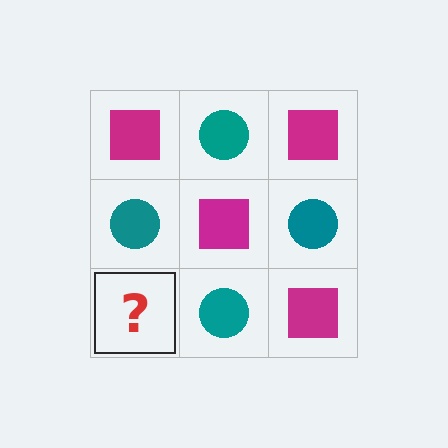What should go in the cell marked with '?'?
The missing cell should contain a magenta square.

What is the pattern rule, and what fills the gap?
The rule is that it alternates magenta square and teal circle in a checkerboard pattern. The gap should be filled with a magenta square.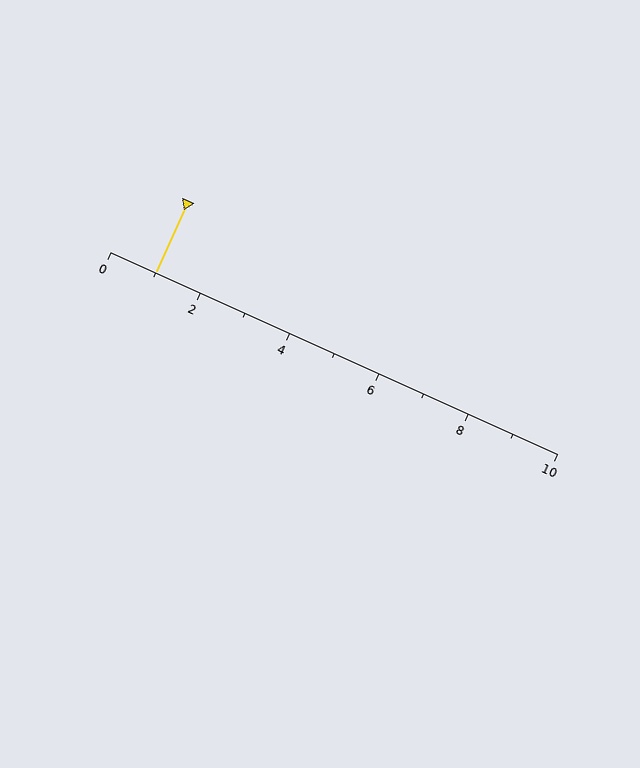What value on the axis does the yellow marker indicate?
The marker indicates approximately 1.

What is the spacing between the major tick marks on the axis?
The major ticks are spaced 2 apart.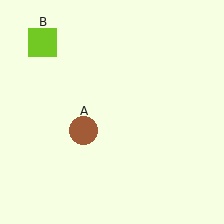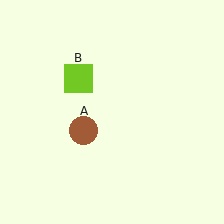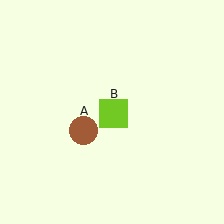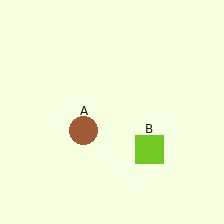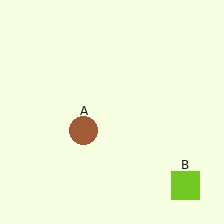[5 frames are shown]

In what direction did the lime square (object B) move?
The lime square (object B) moved down and to the right.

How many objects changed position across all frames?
1 object changed position: lime square (object B).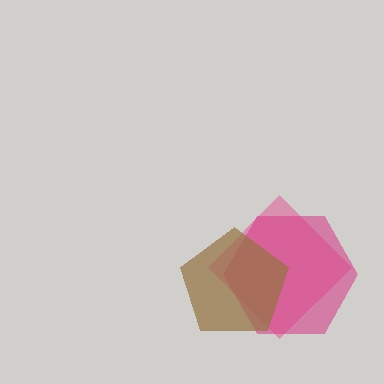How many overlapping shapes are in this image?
There are 3 overlapping shapes in the image.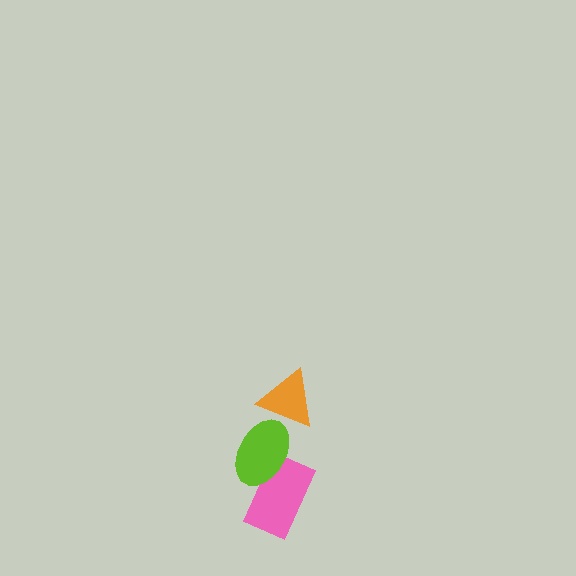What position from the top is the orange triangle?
The orange triangle is 1st from the top.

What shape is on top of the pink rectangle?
The lime ellipse is on top of the pink rectangle.